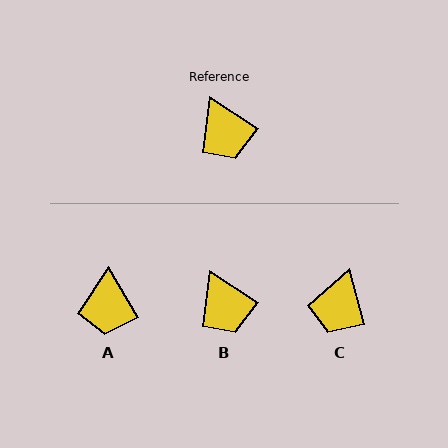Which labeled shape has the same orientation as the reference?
B.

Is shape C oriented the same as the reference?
No, it is off by about 42 degrees.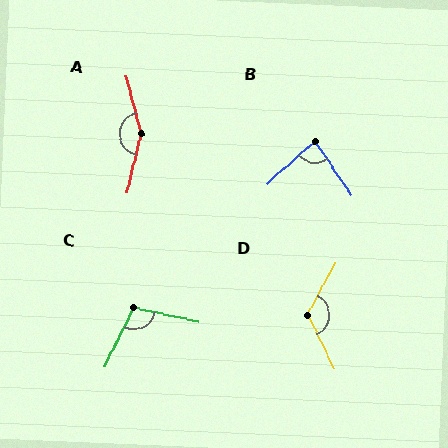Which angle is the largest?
A, at approximately 152 degrees.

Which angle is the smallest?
B, at approximately 82 degrees.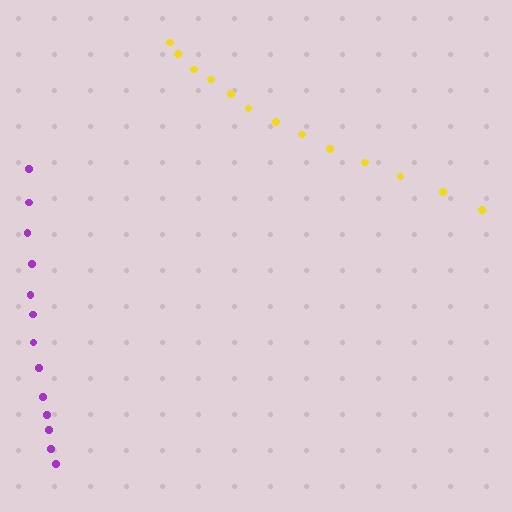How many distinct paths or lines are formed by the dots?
There are 2 distinct paths.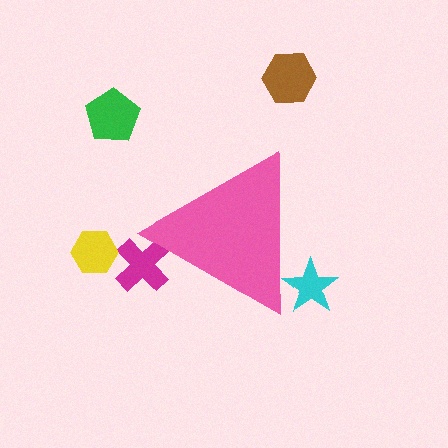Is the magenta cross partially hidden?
Yes, the magenta cross is partially hidden behind the pink triangle.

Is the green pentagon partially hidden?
No, the green pentagon is fully visible.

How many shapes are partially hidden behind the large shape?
2 shapes are partially hidden.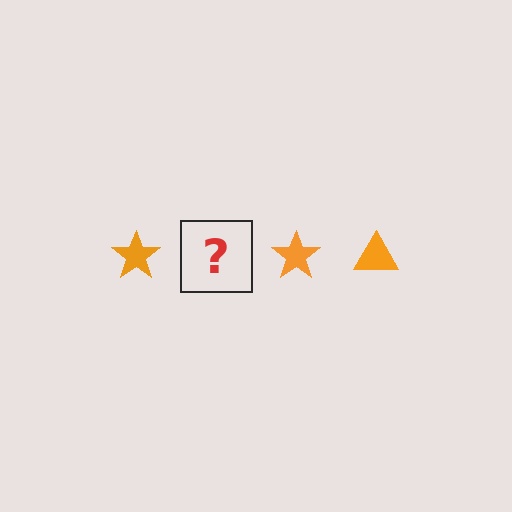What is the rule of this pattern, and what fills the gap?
The rule is that the pattern cycles through star, triangle shapes in orange. The gap should be filled with an orange triangle.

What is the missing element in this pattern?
The missing element is an orange triangle.